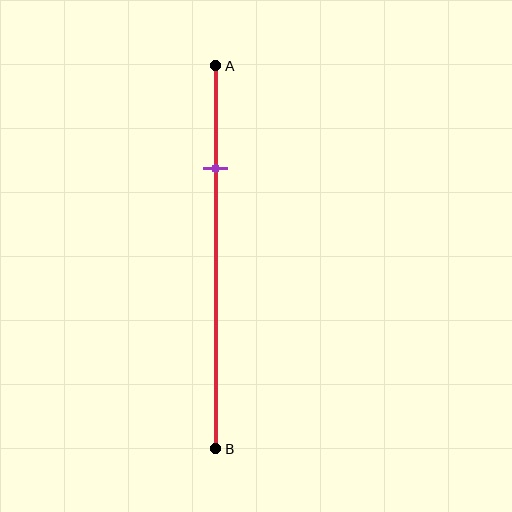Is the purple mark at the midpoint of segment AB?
No, the mark is at about 25% from A, not at the 50% midpoint.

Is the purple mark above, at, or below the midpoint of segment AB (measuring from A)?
The purple mark is above the midpoint of segment AB.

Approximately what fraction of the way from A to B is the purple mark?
The purple mark is approximately 25% of the way from A to B.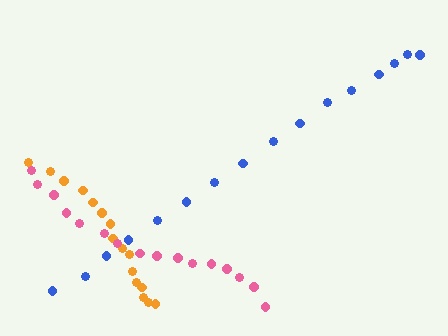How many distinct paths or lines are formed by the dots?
There are 3 distinct paths.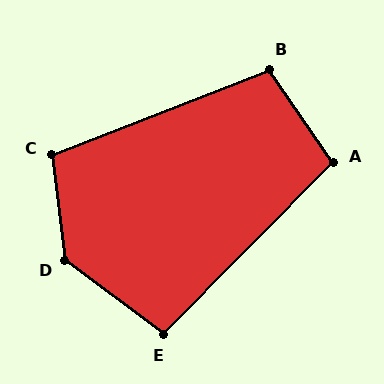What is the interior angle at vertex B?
Approximately 103 degrees (obtuse).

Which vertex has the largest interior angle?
D, at approximately 133 degrees.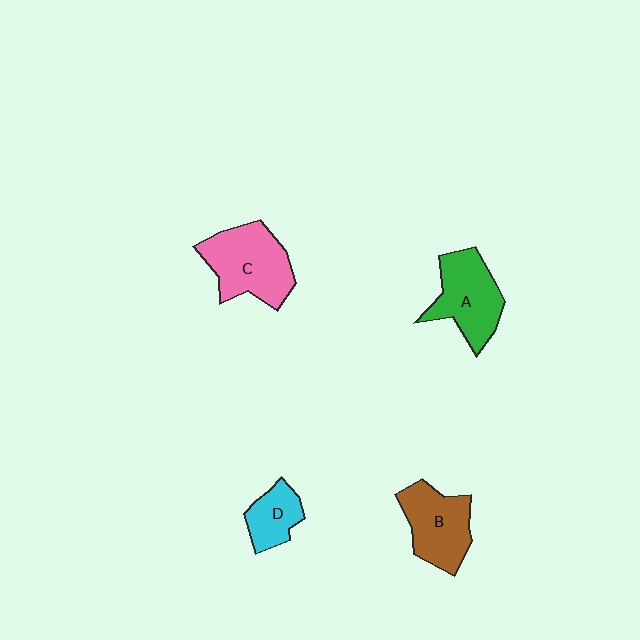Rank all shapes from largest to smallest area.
From largest to smallest: C (pink), A (green), B (brown), D (cyan).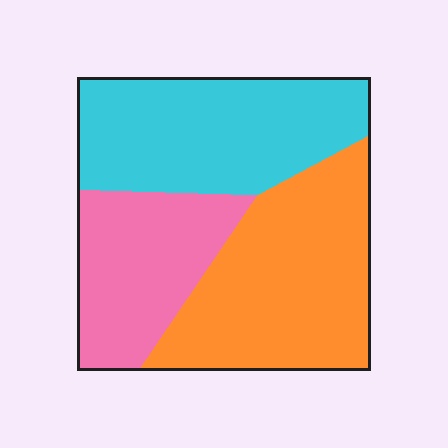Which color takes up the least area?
Pink, at roughly 25%.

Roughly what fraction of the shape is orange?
Orange takes up about two fifths (2/5) of the shape.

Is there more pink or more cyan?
Cyan.